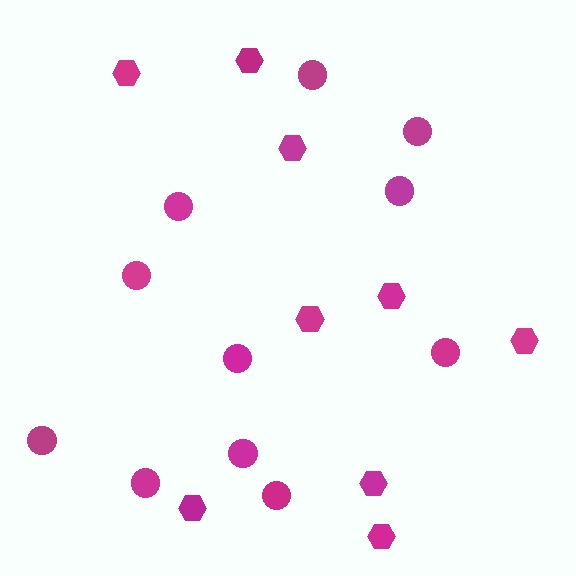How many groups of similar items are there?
There are 2 groups: one group of hexagons (9) and one group of circles (11).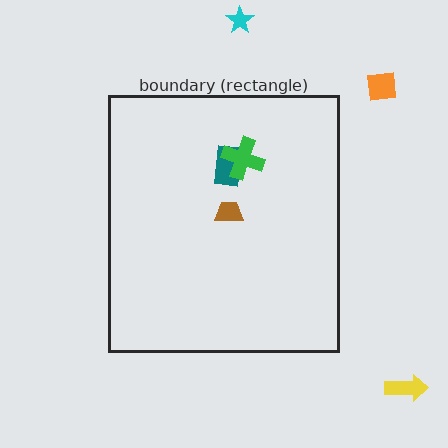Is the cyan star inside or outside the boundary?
Outside.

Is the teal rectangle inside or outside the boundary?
Inside.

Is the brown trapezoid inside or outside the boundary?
Inside.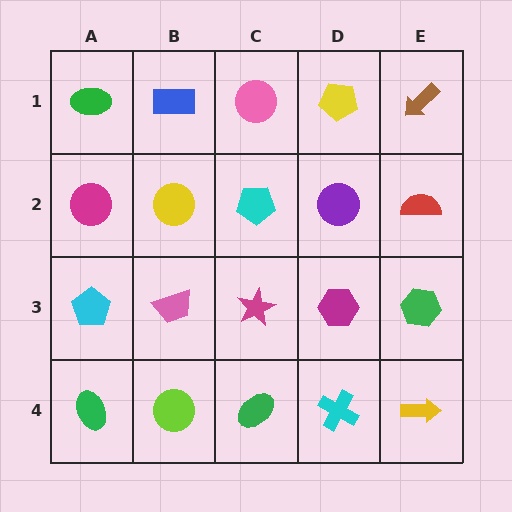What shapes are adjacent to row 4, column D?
A magenta hexagon (row 3, column D), a green ellipse (row 4, column C), a yellow arrow (row 4, column E).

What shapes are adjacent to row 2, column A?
A green ellipse (row 1, column A), a cyan pentagon (row 3, column A), a yellow circle (row 2, column B).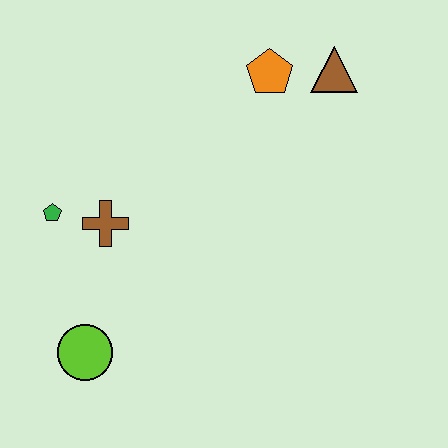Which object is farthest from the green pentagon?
The brown triangle is farthest from the green pentagon.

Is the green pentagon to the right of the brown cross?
No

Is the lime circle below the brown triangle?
Yes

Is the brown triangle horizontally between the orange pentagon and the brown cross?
No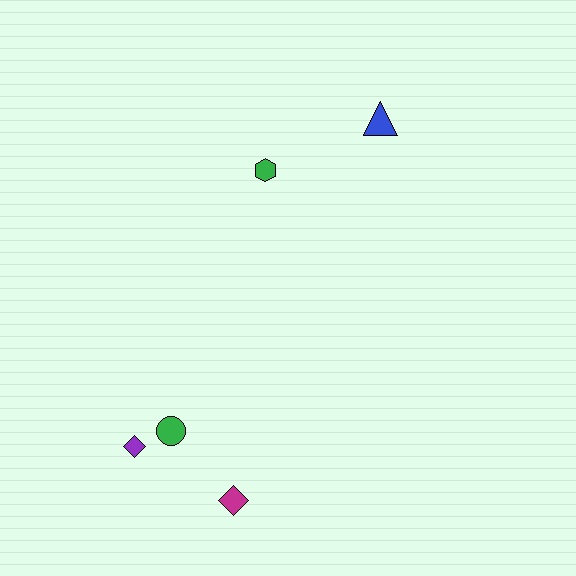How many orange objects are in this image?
There are no orange objects.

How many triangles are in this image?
There is 1 triangle.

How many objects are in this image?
There are 5 objects.